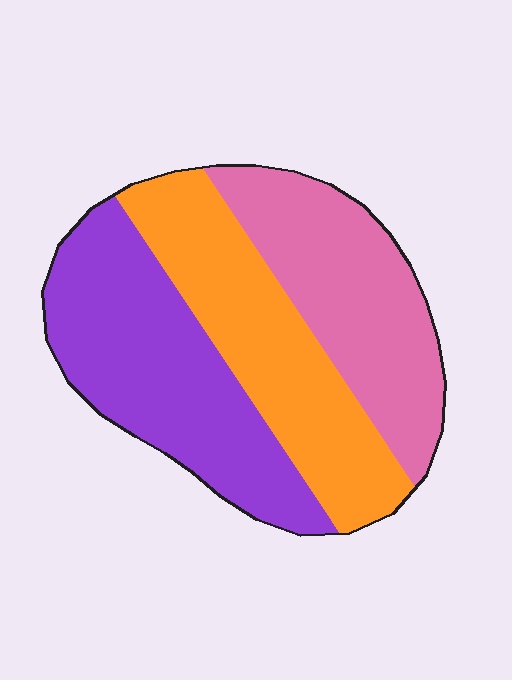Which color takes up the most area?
Purple, at roughly 35%.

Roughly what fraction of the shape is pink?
Pink covers around 30% of the shape.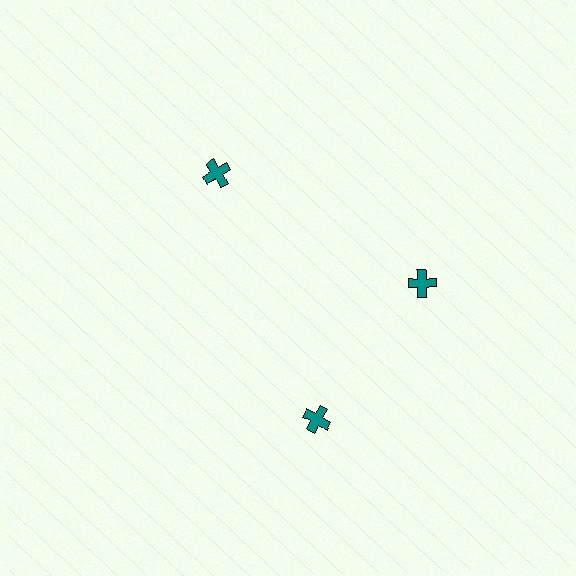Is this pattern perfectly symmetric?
No. The 3 teal crosses are arranged in a ring, but one element near the 7 o'clock position is rotated out of alignment along the ring, breaking the 3-fold rotational symmetry.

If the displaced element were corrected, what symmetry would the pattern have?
It would have 3-fold rotational symmetry — the pattern would map onto itself every 120 degrees.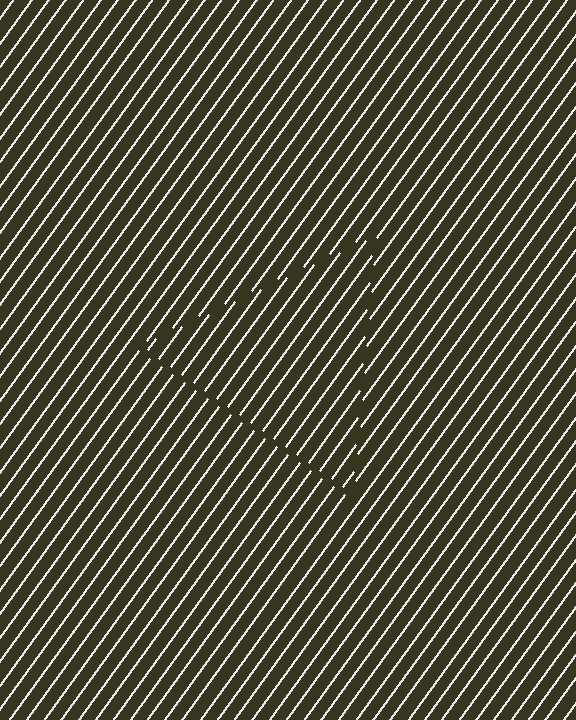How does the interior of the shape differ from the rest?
The interior of the shape contains the same grating, shifted by half a period — the contour is defined by the phase discontinuity where line-ends from the inner and outer gratings abut.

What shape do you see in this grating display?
An illusory triangle. The interior of the shape contains the same grating, shifted by half a period — the contour is defined by the phase discontinuity where line-ends from the inner and outer gratings abut.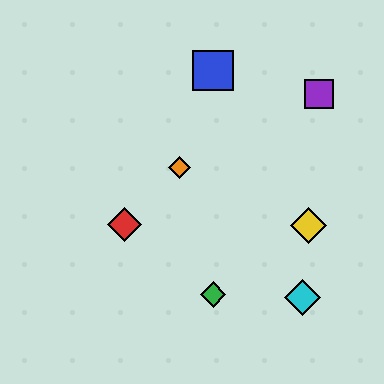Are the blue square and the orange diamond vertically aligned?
No, the blue square is at x≈213 and the orange diamond is at x≈180.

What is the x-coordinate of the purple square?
The purple square is at x≈319.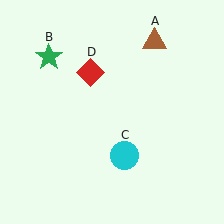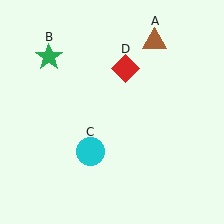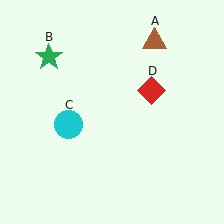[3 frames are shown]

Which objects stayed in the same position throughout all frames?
Brown triangle (object A) and green star (object B) remained stationary.